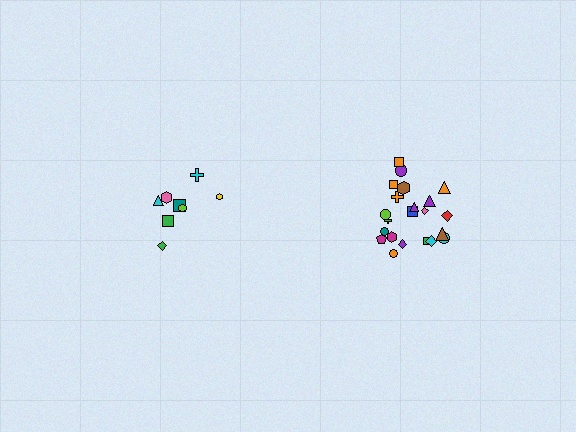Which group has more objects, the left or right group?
The right group.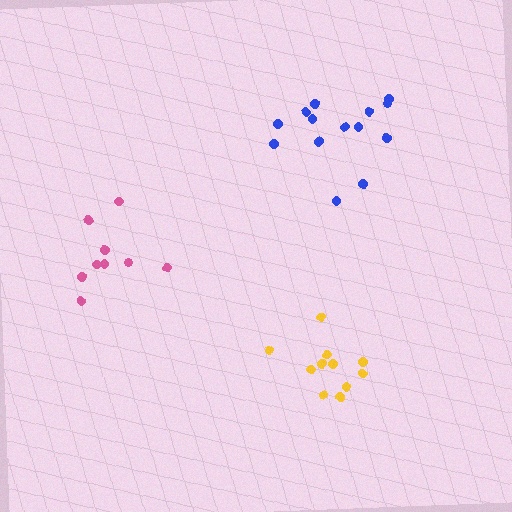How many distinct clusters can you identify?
There are 3 distinct clusters.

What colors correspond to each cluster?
The clusters are colored: pink, blue, yellow.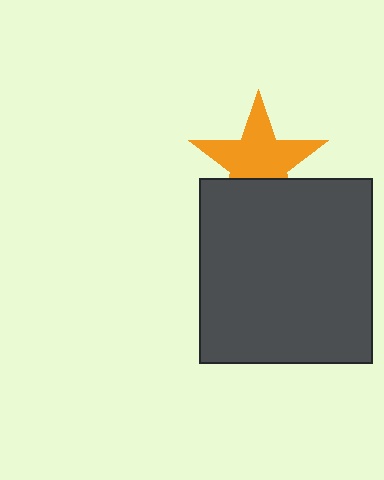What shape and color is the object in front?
The object in front is a dark gray rectangle.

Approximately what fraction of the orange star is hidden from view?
Roughly 31% of the orange star is hidden behind the dark gray rectangle.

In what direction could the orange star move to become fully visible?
The orange star could move up. That would shift it out from behind the dark gray rectangle entirely.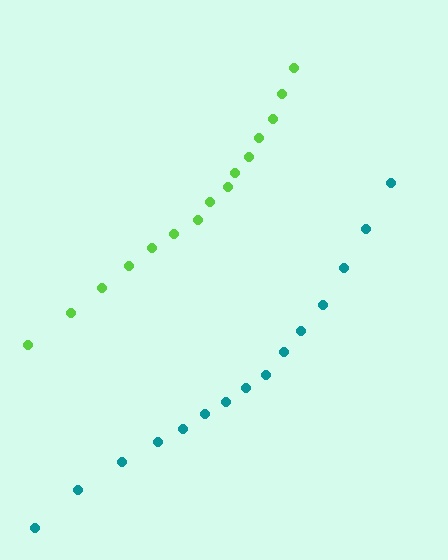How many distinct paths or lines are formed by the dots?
There are 2 distinct paths.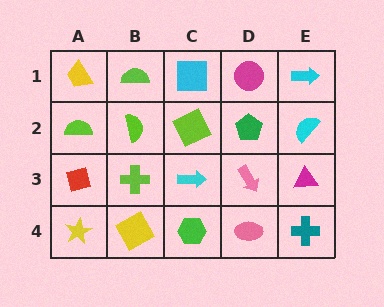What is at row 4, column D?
A pink ellipse.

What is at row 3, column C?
A cyan arrow.